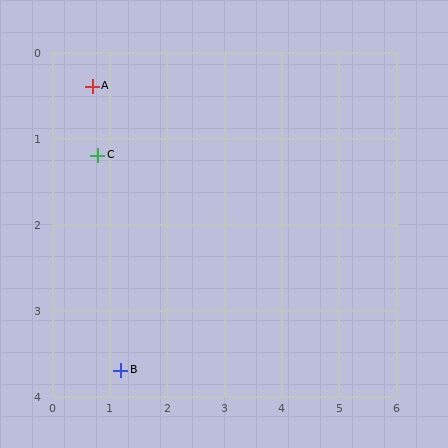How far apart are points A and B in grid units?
Points A and B are about 3.3 grid units apart.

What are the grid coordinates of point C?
Point C is at approximately (0.8, 1.2).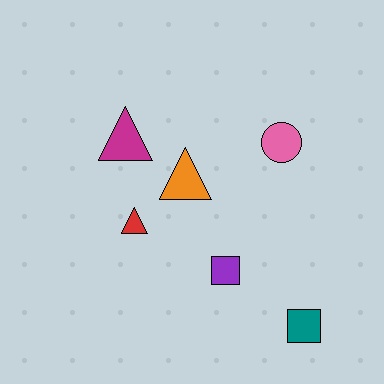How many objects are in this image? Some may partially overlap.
There are 6 objects.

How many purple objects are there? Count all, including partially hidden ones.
There is 1 purple object.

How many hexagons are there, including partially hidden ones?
There are no hexagons.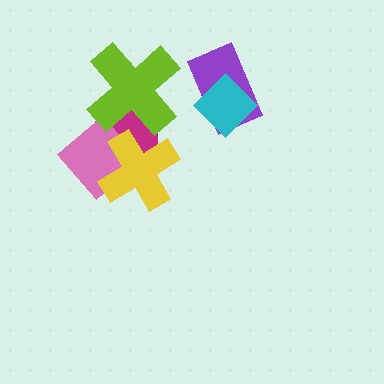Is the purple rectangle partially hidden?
Yes, it is partially covered by another shape.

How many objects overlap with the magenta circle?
3 objects overlap with the magenta circle.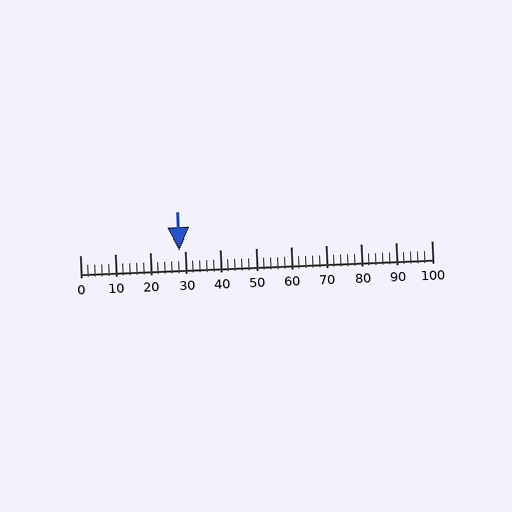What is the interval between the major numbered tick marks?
The major tick marks are spaced 10 units apart.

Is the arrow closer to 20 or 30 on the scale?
The arrow is closer to 30.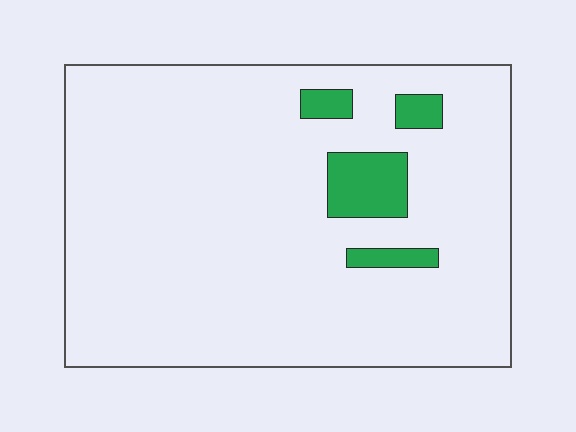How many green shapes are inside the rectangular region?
4.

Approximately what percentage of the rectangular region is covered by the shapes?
Approximately 10%.